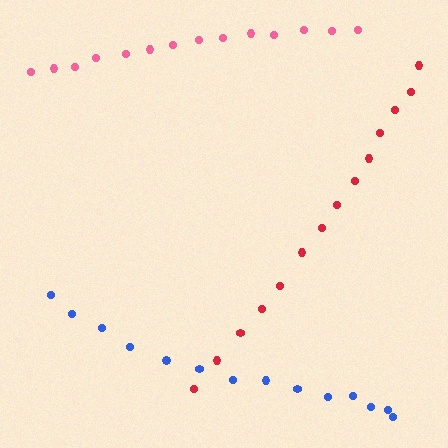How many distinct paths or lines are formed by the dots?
There are 3 distinct paths.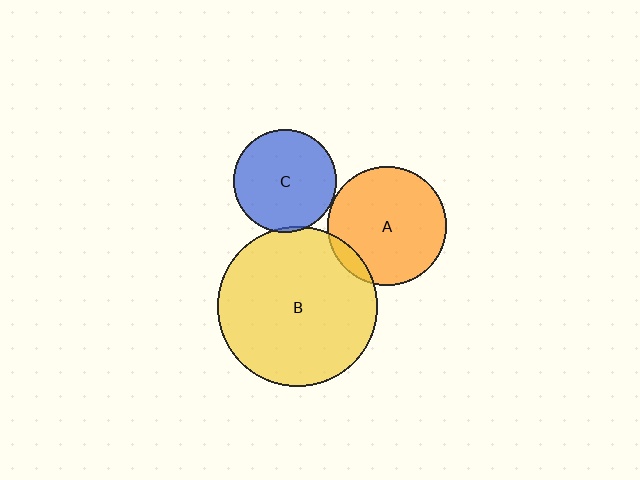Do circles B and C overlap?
Yes.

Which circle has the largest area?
Circle B (yellow).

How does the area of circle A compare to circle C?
Approximately 1.3 times.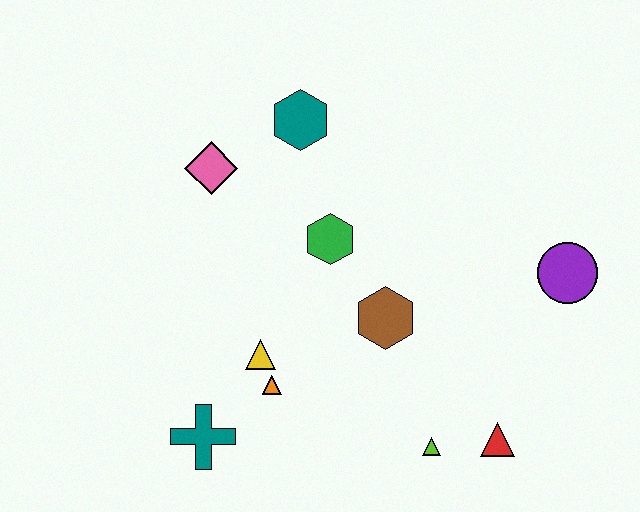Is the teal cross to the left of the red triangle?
Yes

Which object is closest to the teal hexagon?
The pink diamond is closest to the teal hexagon.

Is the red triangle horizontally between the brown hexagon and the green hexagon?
No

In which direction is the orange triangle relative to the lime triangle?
The orange triangle is to the left of the lime triangle.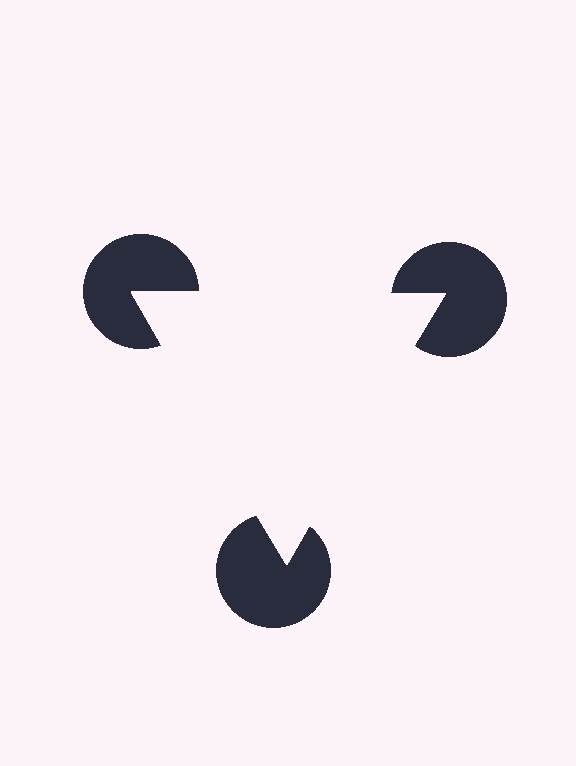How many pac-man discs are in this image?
There are 3 — one at each vertex of the illusory triangle.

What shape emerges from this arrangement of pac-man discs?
An illusory triangle — its edges are inferred from the aligned wedge cuts in the pac-man discs, not physically drawn.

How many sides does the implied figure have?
3 sides.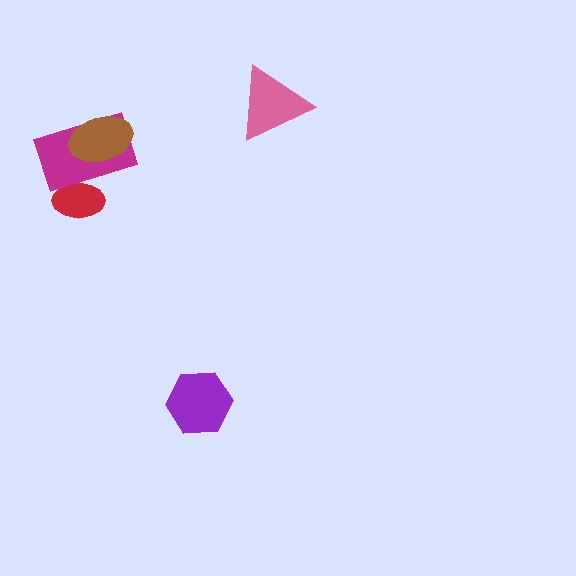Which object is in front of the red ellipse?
The magenta rectangle is in front of the red ellipse.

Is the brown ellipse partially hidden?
No, no other shape covers it.